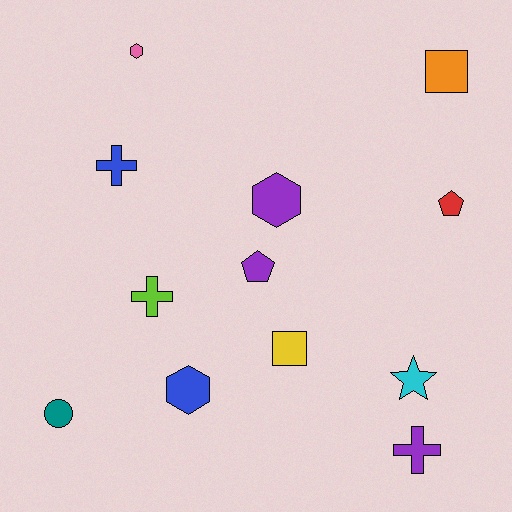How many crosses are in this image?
There are 3 crosses.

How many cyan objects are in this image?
There is 1 cyan object.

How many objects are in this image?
There are 12 objects.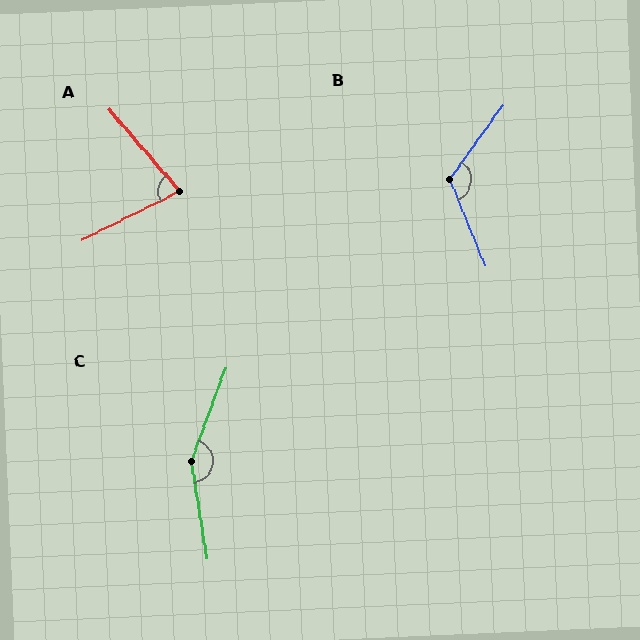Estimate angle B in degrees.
Approximately 122 degrees.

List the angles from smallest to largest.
A (76°), B (122°), C (151°).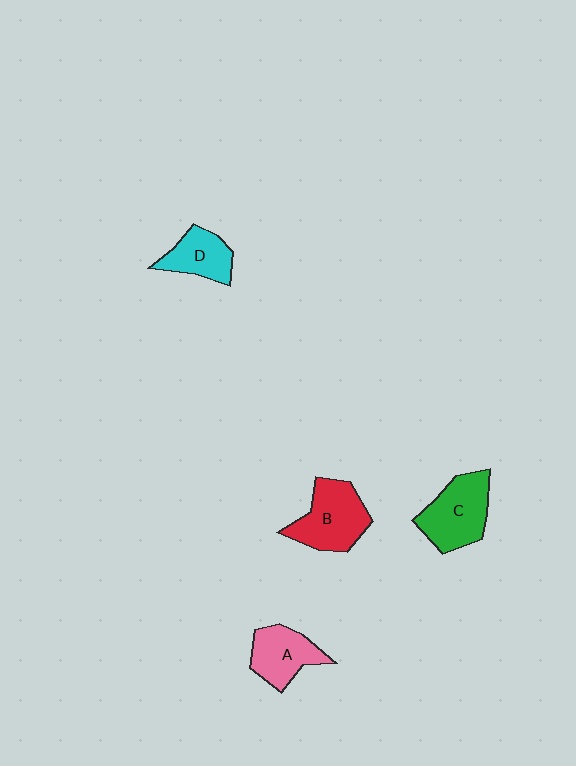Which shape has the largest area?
Shape B (red).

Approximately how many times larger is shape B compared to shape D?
Approximately 1.5 times.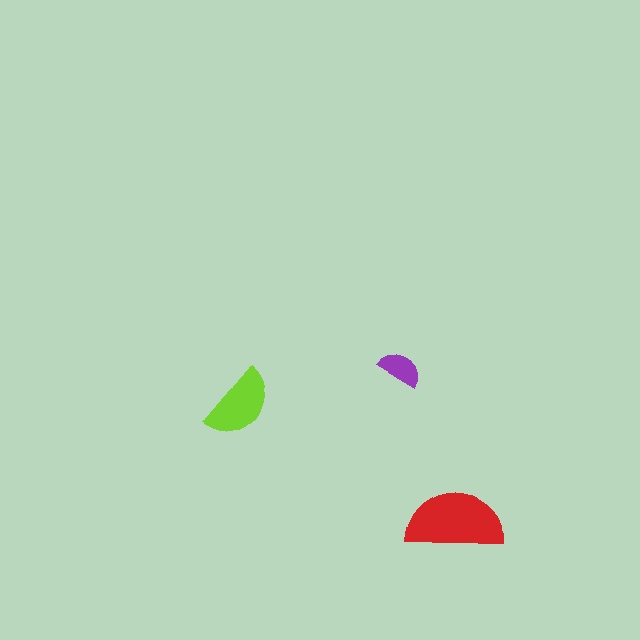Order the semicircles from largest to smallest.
the red one, the lime one, the purple one.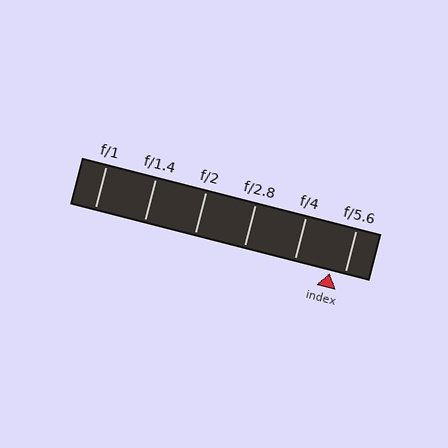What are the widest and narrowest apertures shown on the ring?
The widest aperture shown is f/1 and the narrowest is f/5.6.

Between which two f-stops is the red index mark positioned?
The index mark is between f/4 and f/5.6.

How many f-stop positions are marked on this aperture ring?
There are 6 f-stop positions marked.